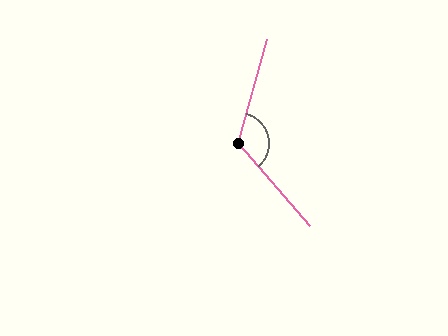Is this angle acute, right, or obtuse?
It is obtuse.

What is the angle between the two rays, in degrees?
Approximately 124 degrees.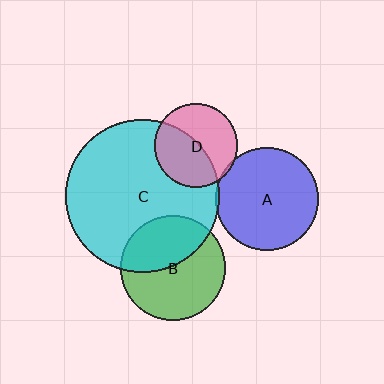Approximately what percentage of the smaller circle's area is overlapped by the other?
Approximately 5%.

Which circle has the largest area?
Circle C (cyan).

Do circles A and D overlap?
Yes.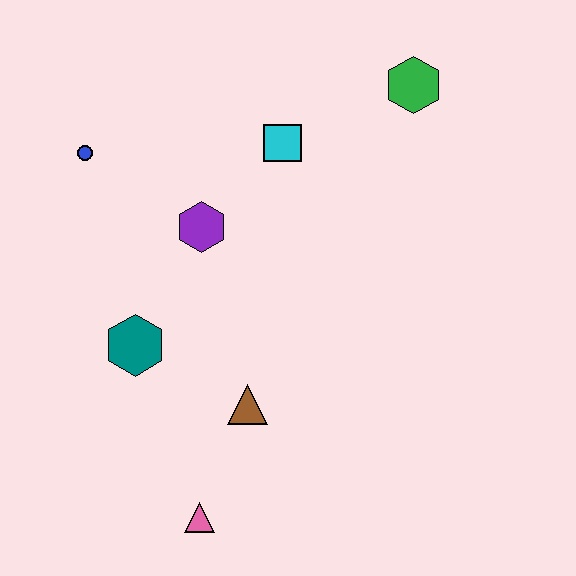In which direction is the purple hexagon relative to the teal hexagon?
The purple hexagon is above the teal hexagon.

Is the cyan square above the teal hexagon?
Yes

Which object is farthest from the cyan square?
The pink triangle is farthest from the cyan square.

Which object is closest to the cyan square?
The purple hexagon is closest to the cyan square.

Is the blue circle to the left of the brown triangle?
Yes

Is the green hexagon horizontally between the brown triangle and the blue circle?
No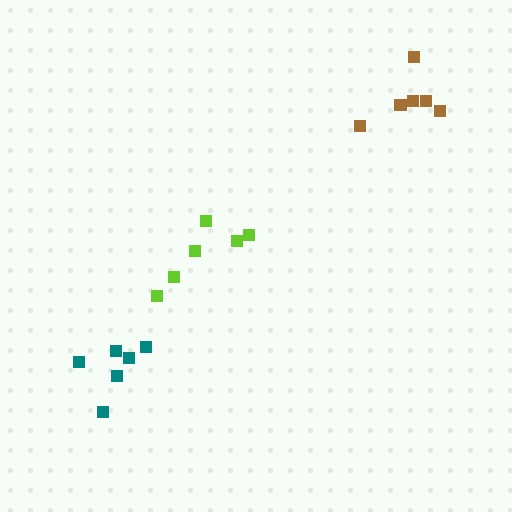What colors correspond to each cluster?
The clusters are colored: brown, lime, teal.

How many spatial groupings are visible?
There are 3 spatial groupings.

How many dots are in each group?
Group 1: 6 dots, Group 2: 6 dots, Group 3: 6 dots (18 total).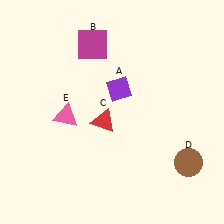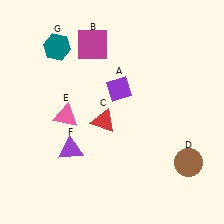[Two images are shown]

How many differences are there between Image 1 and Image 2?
There are 2 differences between the two images.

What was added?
A purple triangle (F), a teal hexagon (G) were added in Image 2.